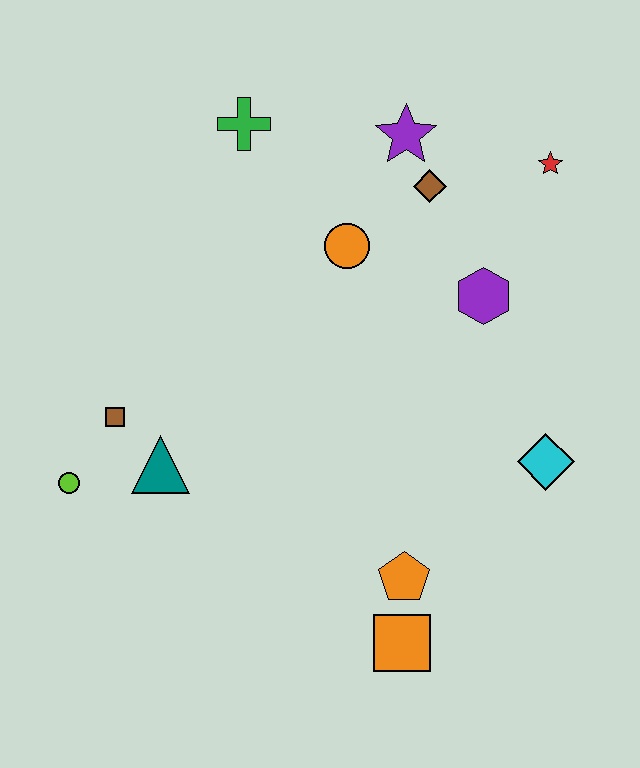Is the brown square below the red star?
Yes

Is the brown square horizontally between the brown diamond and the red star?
No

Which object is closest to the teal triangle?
The brown square is closest to the teal triangle.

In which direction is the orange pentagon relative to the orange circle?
The orange pentagon is below the orange circle.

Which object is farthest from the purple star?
The orange square is farthest from the purple star.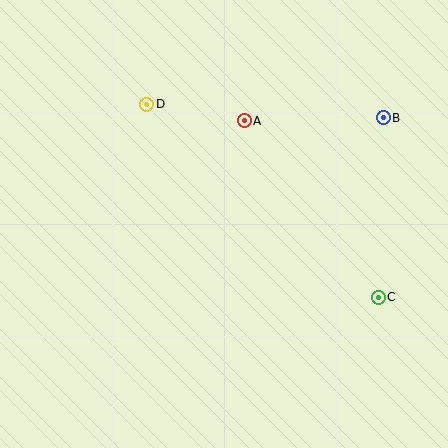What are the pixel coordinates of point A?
Point A is at (244, 121).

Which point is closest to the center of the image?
Point A at (244, 121) is closest to the center.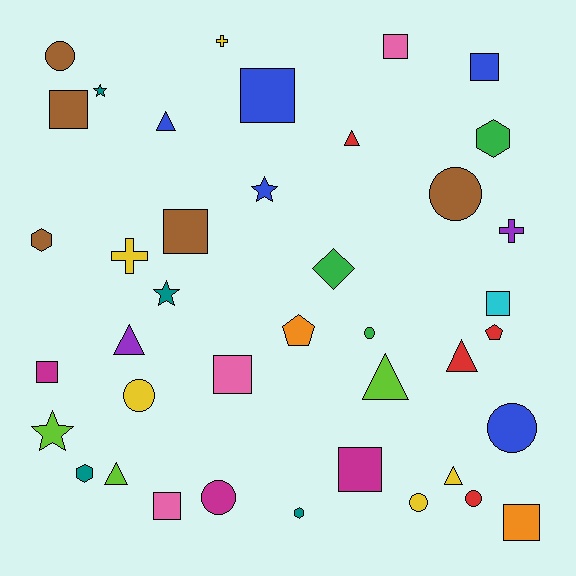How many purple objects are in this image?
There are 2 purple objects.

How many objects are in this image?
There are 40 objects.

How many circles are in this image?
There are 8 circles.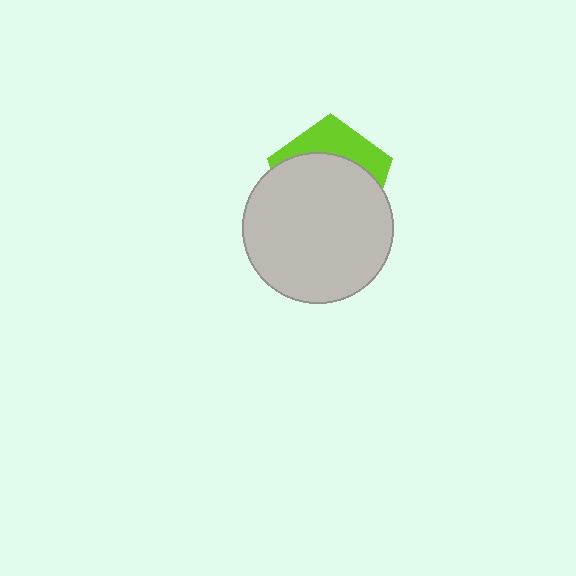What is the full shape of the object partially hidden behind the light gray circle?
The partially hidden object is a lime pentagon.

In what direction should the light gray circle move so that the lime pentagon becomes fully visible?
The light gray circle should move down. That is the shortest direction to clear the overlap and leave the lime pentagon fully visible.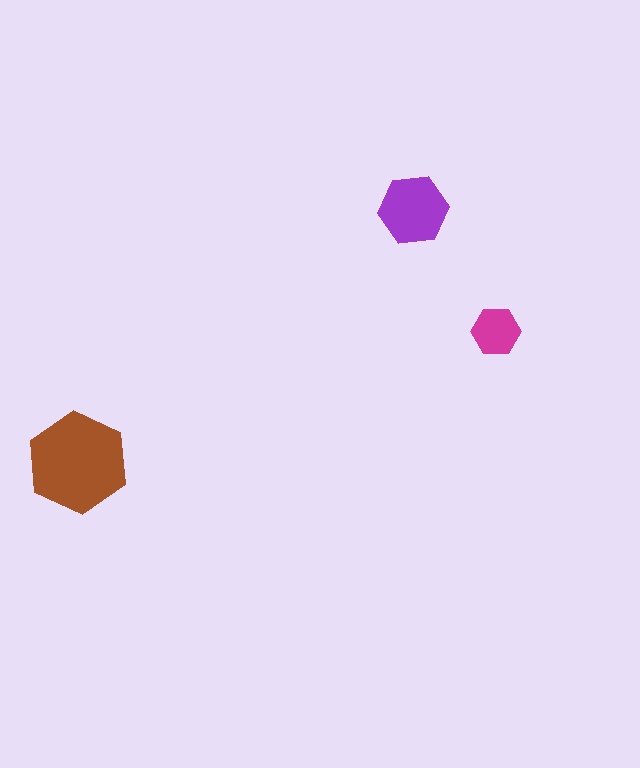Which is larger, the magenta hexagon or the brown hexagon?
The brown one.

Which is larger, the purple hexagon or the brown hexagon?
The brown one.